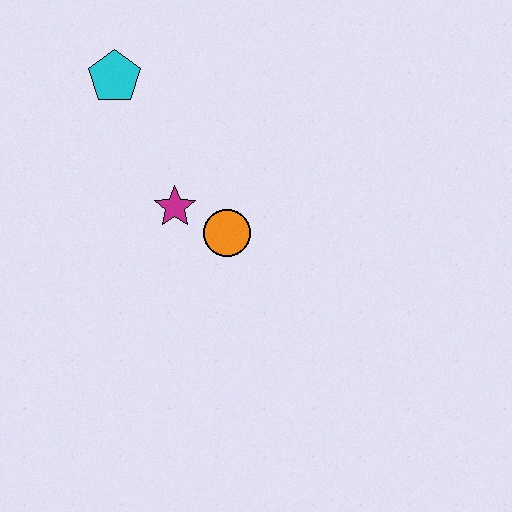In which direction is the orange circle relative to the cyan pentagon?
The orange circle is below the cyan pentagon.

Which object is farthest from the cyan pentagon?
The orange circle is farthest from the cyan pentagon.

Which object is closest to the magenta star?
The orange circle is closest to the magenta star.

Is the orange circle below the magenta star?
Yes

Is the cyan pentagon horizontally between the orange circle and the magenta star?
No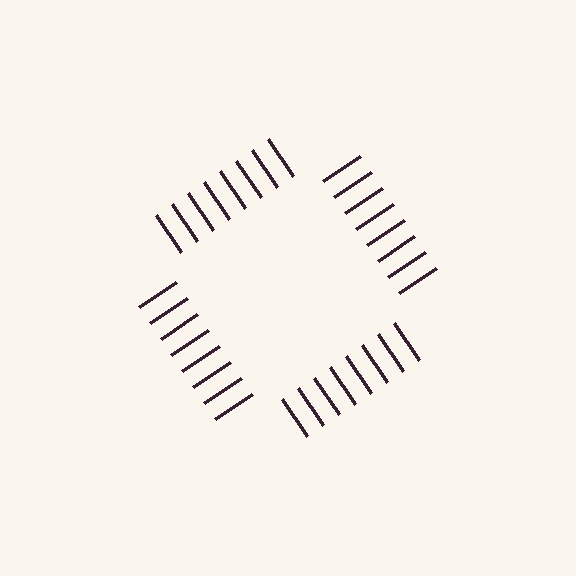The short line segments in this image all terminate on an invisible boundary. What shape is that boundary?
An illusory square — the line segments terminate on its edges but no continuous stroke is drawn.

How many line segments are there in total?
32 — 8 along each of the 4 edges.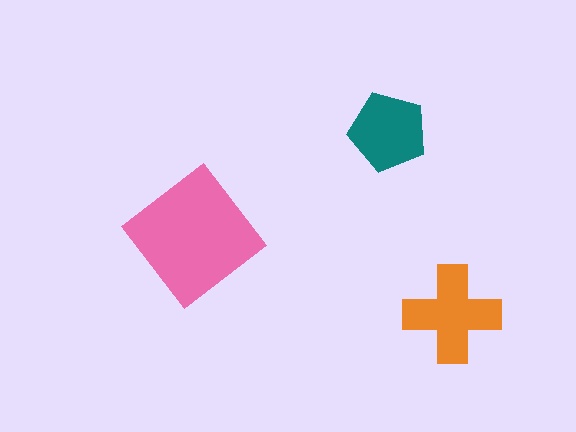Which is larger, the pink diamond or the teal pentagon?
The pink diamond.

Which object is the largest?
The pink diamond.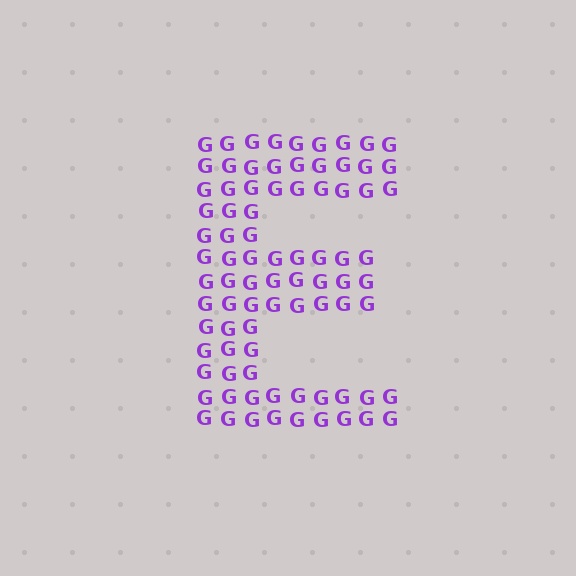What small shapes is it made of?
It is made of small letter G's.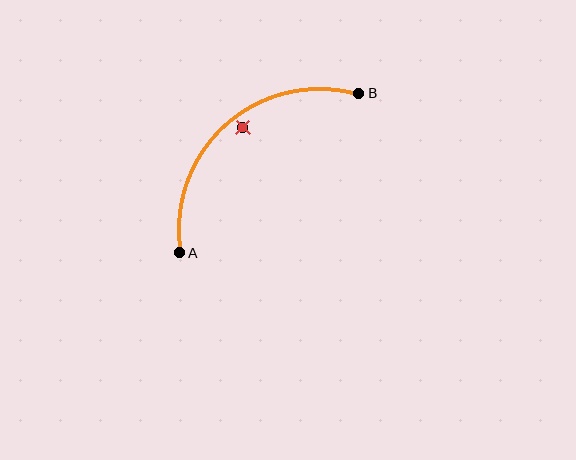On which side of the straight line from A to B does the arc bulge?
The arc bulges above and to the left of the straight line connecting A and B.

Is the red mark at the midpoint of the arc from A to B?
No — the red mark does not lie on the arc at all. It sits slightly inside the curve.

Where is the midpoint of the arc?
The arc midpoint is the point on the curve farthest from the straight line joining A and B. It sits above and to the left of that line.